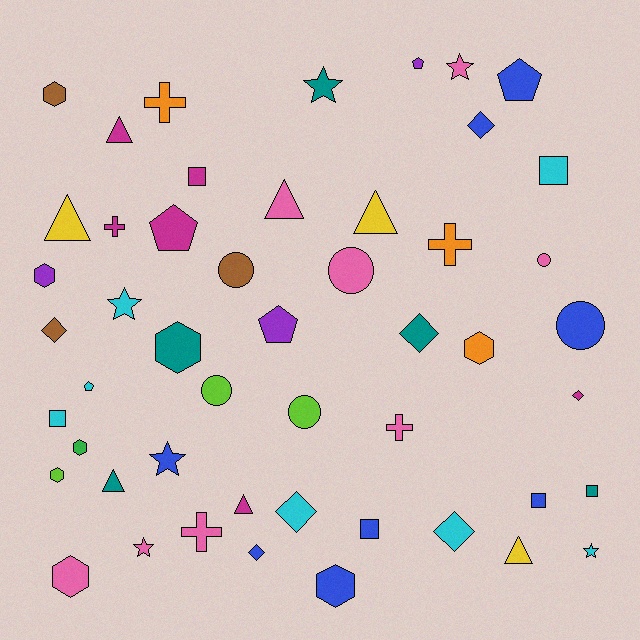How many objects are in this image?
There are 50 objects.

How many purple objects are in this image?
There are 3 purple objects.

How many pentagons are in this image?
There are 5 pentagons.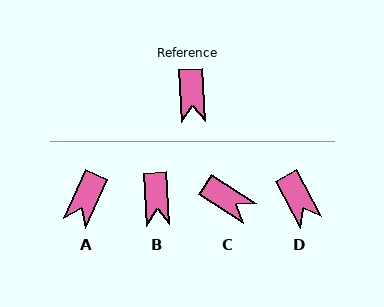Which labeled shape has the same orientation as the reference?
B.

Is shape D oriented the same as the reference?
No, it is off by about 25 degrees.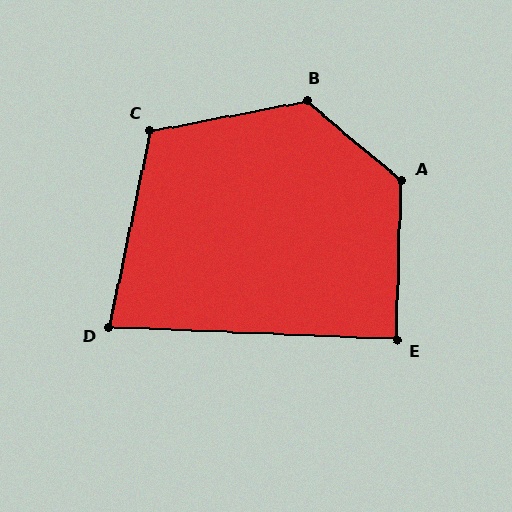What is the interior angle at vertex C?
Approximately 113 degrees (obtuse).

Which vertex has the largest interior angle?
B, at approximately 129 degrees.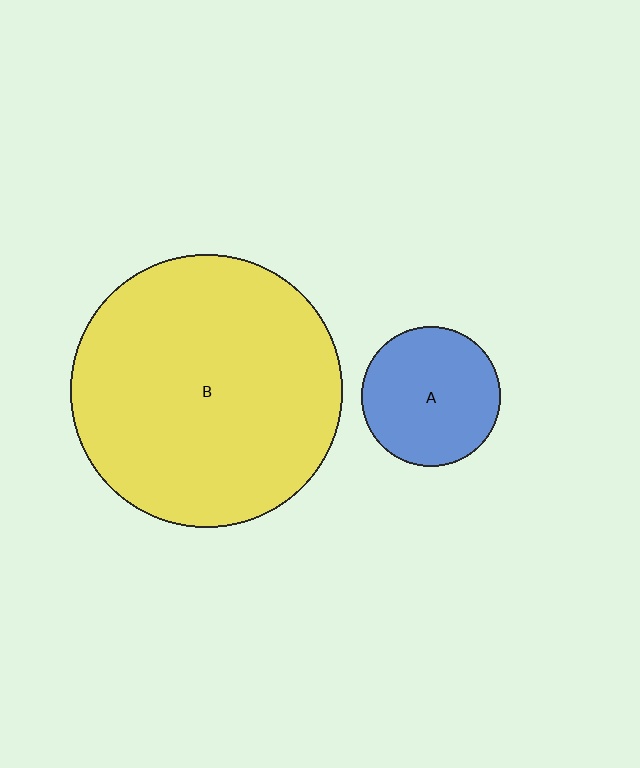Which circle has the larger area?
Circle B (yellow).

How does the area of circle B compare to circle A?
Approximately 3.8 times.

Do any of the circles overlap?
No, none of the circles overlap.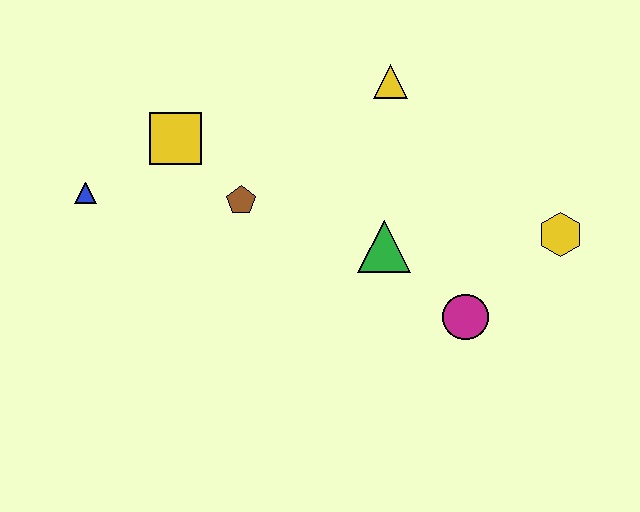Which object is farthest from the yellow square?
The yellow hexagon is farthest from the yellow square.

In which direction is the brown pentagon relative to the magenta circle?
The brown pentagon is to the left of the magenta circle.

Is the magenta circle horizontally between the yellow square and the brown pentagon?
No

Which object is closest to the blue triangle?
The yellow square is closest to the blue triangle.